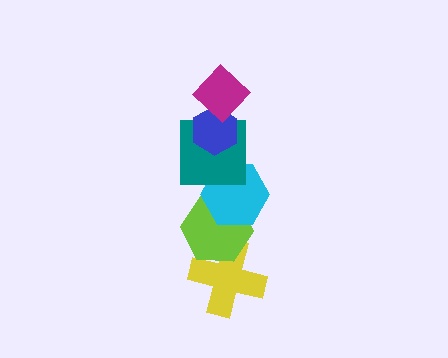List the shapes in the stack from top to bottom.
From top to bottom: the magenta diamond, the blue hexagon, the teal square, the cyan hexagon, the lime hexagon, the yellow cross.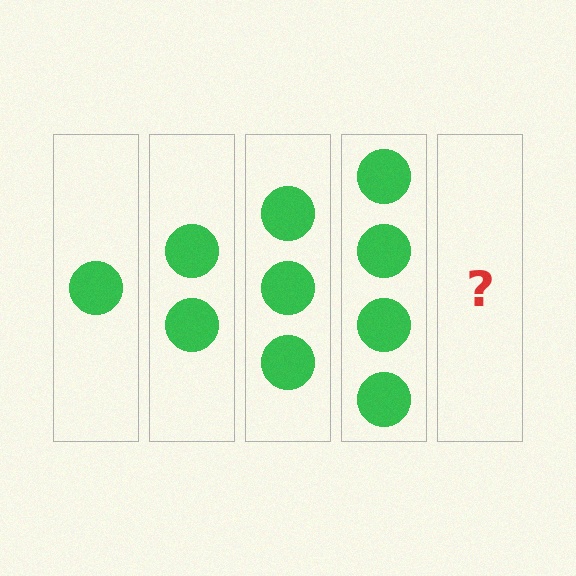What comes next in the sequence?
The next element should be 5 circles.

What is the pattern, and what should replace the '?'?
The pattern is that each step adds one more circle. The '?' should be 5 circles.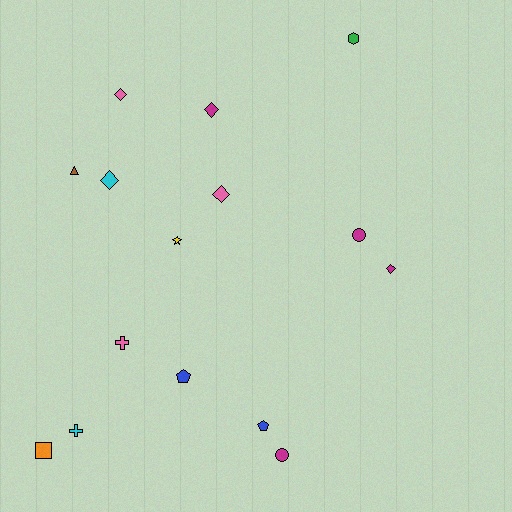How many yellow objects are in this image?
There is 1 yellow object.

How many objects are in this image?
There are 15 objects.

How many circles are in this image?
There are 2 circles.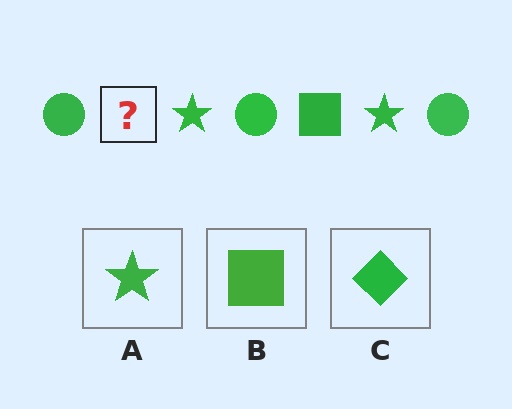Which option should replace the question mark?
Option B.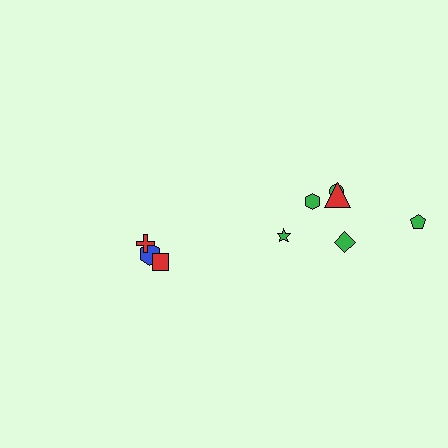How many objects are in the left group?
There are 3 objects.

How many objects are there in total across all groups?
There are 9 objects.